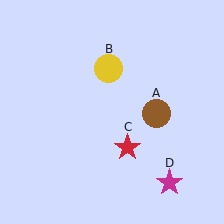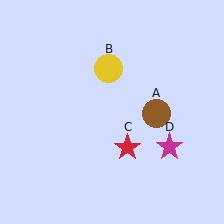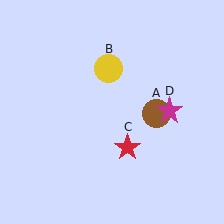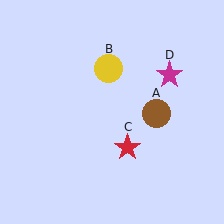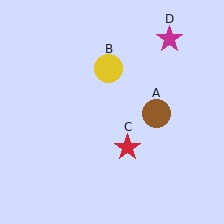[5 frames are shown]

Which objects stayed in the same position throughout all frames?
Brown circle (object A) and yellow circle (object B) and red star (object C) remained stationary.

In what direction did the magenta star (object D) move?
The magenta star (object D) moved up.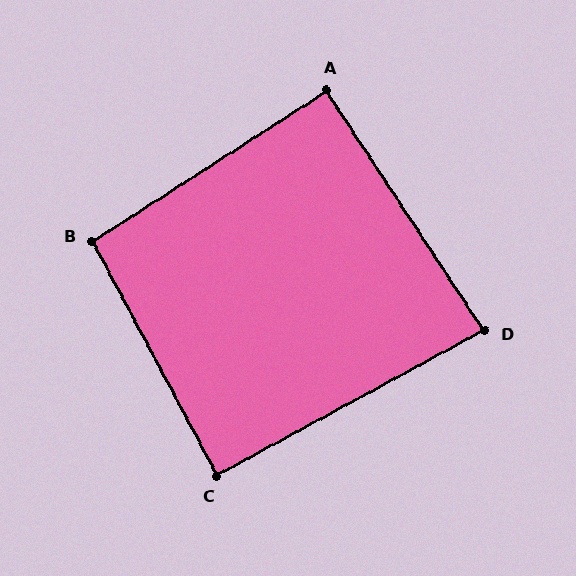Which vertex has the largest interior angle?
B, at approximately 95 degrees.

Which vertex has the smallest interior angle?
D, at approximately 85 degrees.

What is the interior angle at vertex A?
Approximately 91 degrees (approximately right).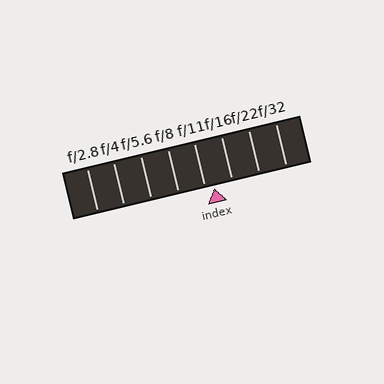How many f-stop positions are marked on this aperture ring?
There are 8 f-stop positions marked.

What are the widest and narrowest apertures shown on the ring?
The widest aperture shown is f/2.8 and the narrowest is f/32.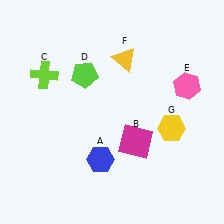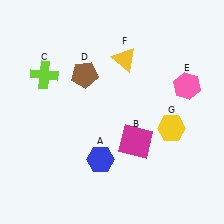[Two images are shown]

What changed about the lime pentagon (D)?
In Image 1, D is lime. In Image 2, it changed to brown.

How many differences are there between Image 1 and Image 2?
There is 1 difference between the two images.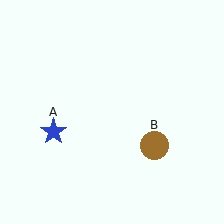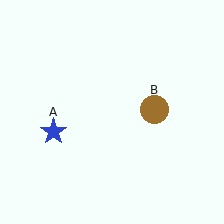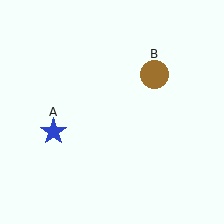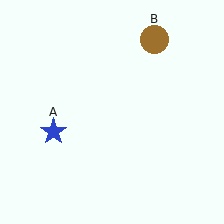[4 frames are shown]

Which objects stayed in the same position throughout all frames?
Blue star (object A) remained stationary.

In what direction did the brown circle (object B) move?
The brown circle (object B) moved up.